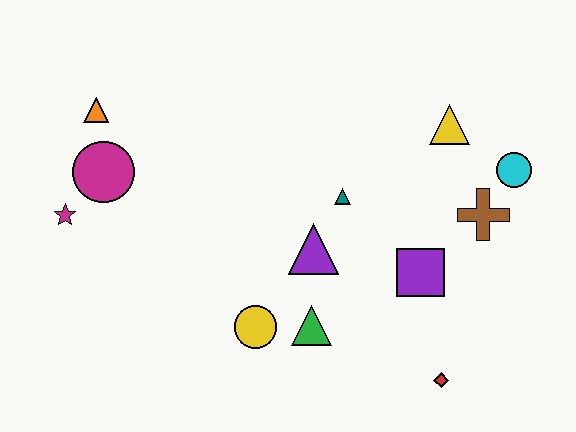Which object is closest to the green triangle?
The yellow circle is closest to the green triangle.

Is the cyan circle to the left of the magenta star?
No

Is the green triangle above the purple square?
No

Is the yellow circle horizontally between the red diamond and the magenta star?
Yes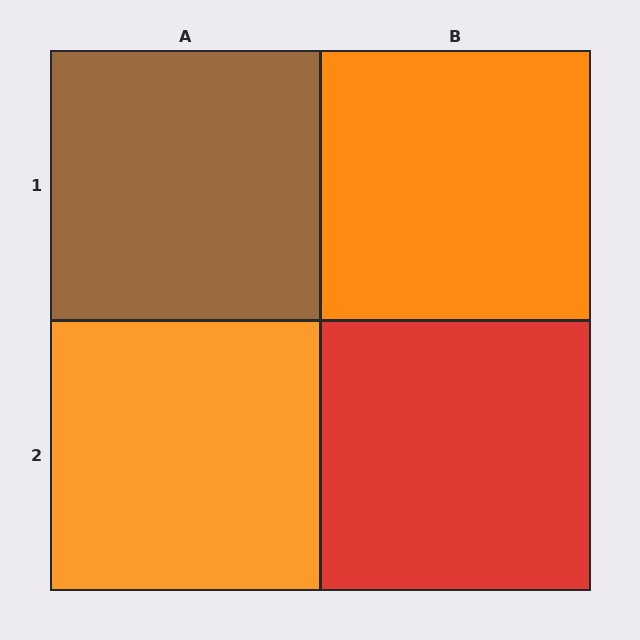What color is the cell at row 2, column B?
Red.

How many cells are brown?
1 cell is brown.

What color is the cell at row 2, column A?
Orange.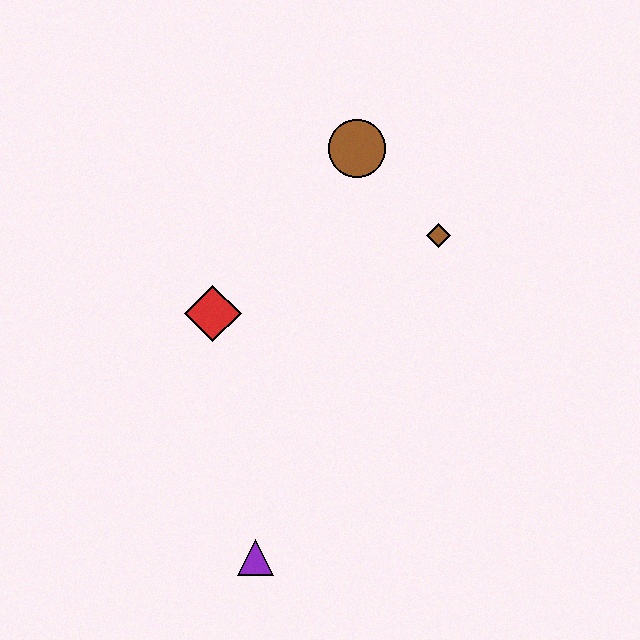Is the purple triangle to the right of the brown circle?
No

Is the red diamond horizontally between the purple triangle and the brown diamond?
No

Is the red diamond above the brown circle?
No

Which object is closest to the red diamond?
The brown circle is closest to the red diamond.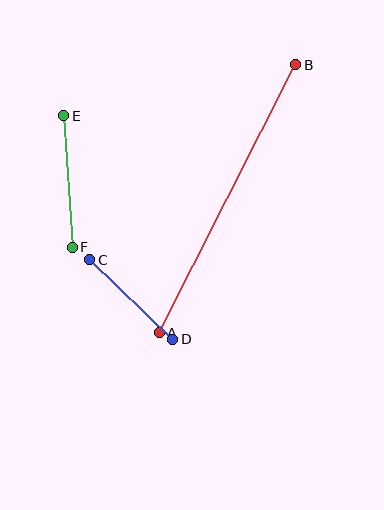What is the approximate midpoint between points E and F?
The midpoint is at approximately (68, 181) pixels.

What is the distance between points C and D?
The distance is approximately 115 pixels.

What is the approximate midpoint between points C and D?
The midpoint is at approximately (131, 300) pixels.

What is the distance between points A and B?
The distance is approximately 301 pixels.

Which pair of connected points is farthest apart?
Points A and B are farthest apart.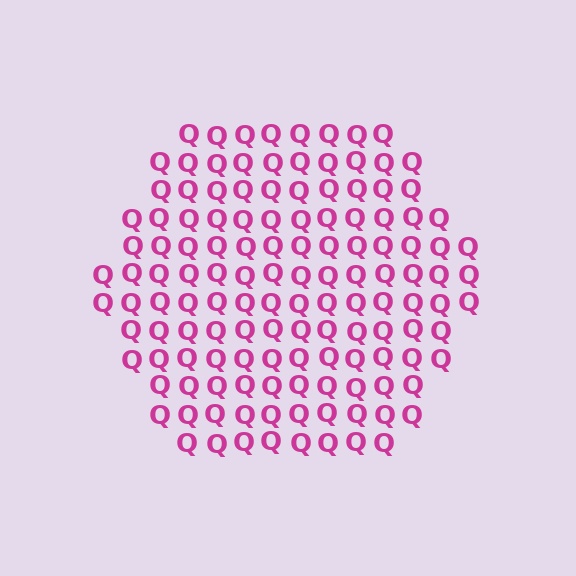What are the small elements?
The small elements are letter Q's.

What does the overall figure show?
The overall figure shows a hexagon.